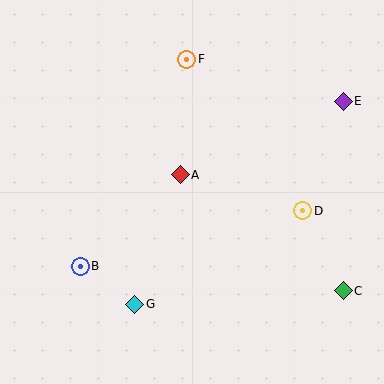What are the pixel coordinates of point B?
Point B is at (80, 266).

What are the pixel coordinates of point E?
Point E is at (343, 101).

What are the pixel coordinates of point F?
Point F is at (187, 59).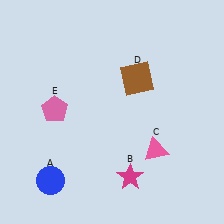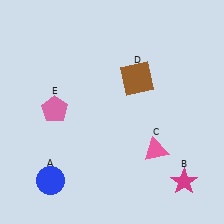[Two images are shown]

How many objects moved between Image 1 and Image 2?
1 object moved between the two images.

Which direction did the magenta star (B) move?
The magenta star (B) moved right.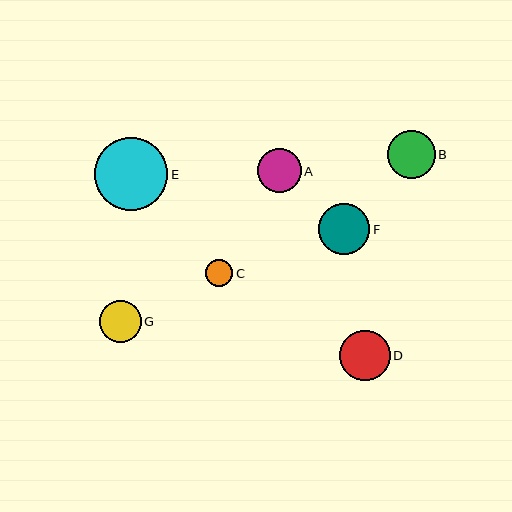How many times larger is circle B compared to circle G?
Circle B is approximately 1.1 times the size of circle G.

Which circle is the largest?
Circle E is the largest with a size of approximately 73 pixels.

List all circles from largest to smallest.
From largest to smallest: E, D, F, B, A, G, C.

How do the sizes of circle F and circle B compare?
Circle F and circle B are approximately the same size.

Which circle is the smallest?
Circle C is the smallest with a size of approximately 27 pixels.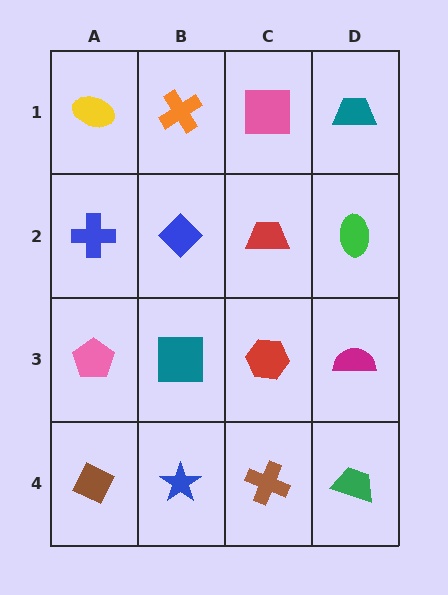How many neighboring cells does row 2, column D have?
3.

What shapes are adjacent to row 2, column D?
A teal trapezoid (row 1, column D), a magenta semicircle (row 3, column D), a red trapezoid (row 2, column C).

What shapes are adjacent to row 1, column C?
A red trapezoid (row 2, column C), an orange cross (row 1, column B), a teal trapezoid (row 1, column D).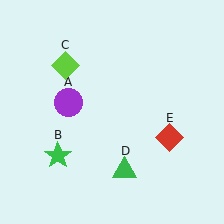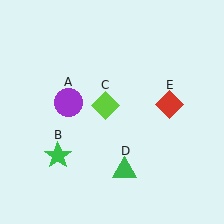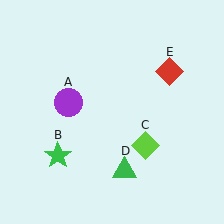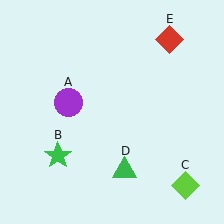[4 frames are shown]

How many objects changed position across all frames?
2 objects changed position: lime diamond (object C), red diamond (object E).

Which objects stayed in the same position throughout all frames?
Purple circle (object A) and green star (object B) and green triangle (object D) remained stationary.